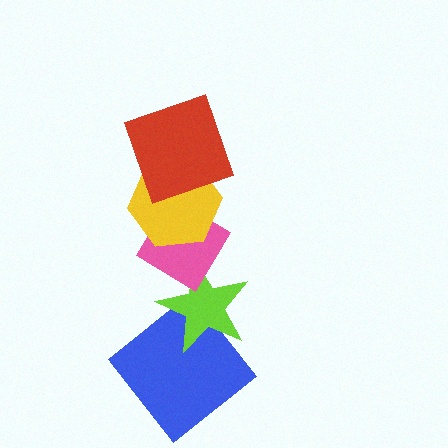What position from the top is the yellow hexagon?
The yellow hexagon is 2nd from the top.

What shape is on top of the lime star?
The pink diamond is on top of the lime star.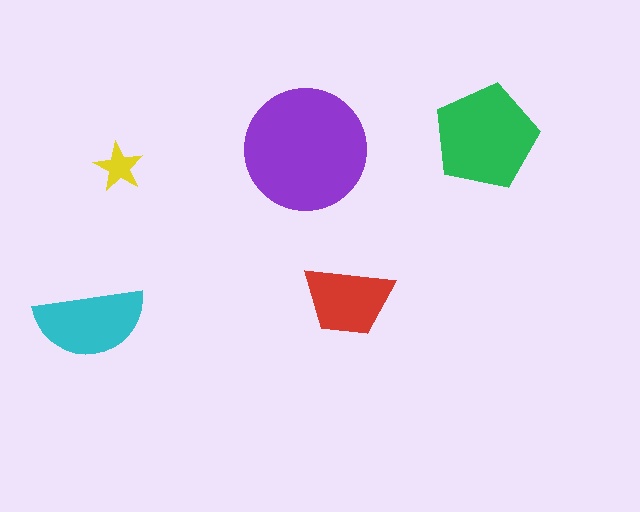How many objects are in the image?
There are 5 objects in the image.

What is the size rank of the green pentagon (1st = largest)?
2nd.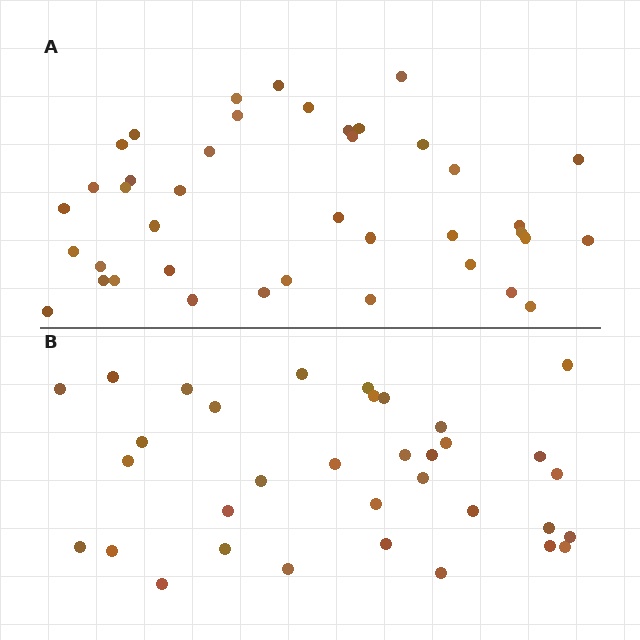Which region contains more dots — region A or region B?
Region A (the top region) has more dots.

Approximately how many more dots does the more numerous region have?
Region A has about 6 more dots than region B.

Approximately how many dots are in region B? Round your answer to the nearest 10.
About 30 dots. (The exact count is 34, which rounds to 30.)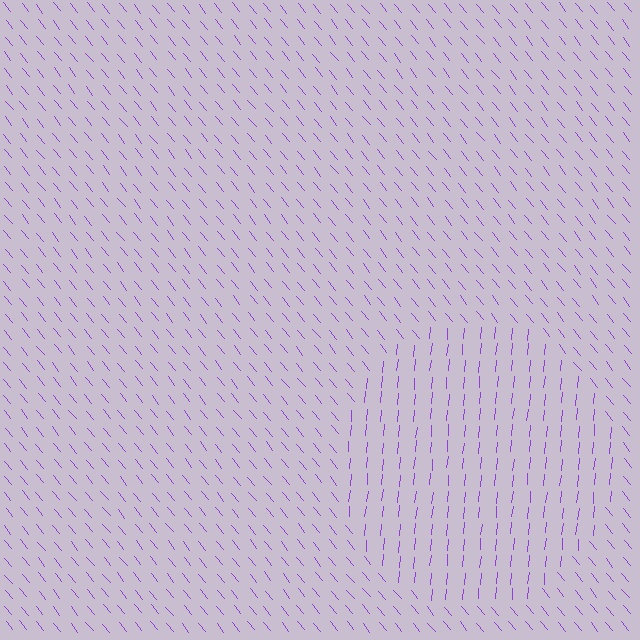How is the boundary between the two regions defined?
The boundary is defined purely by a change in line orientation (approximately 45 degrees difference). All lines are the same color and thickness.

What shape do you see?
I see a circle.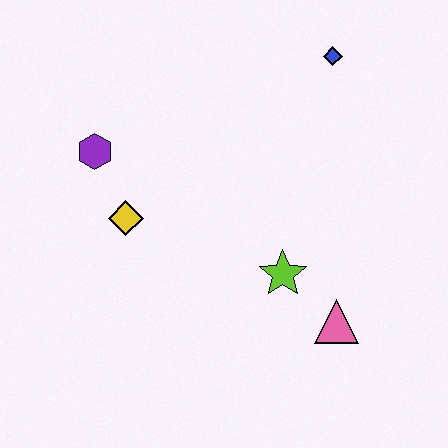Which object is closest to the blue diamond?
The lime star is closest to the blue diamond.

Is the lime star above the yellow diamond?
No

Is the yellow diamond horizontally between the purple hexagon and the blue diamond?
Yes